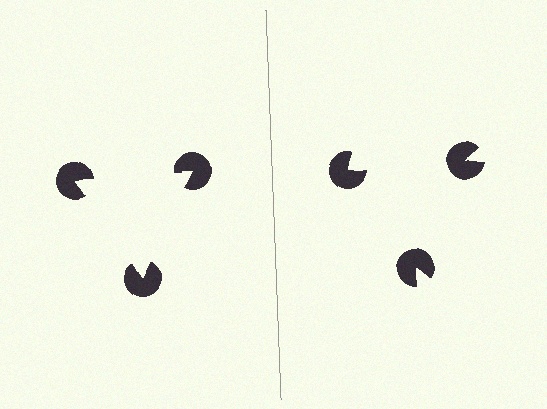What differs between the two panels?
The pac-man discs are positioned identically on both sides; only the wedge orientations differ. On the left they align to a triangle; on the right they are misaligned.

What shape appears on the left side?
An illusory triangle.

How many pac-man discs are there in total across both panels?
6 — 3 on each side.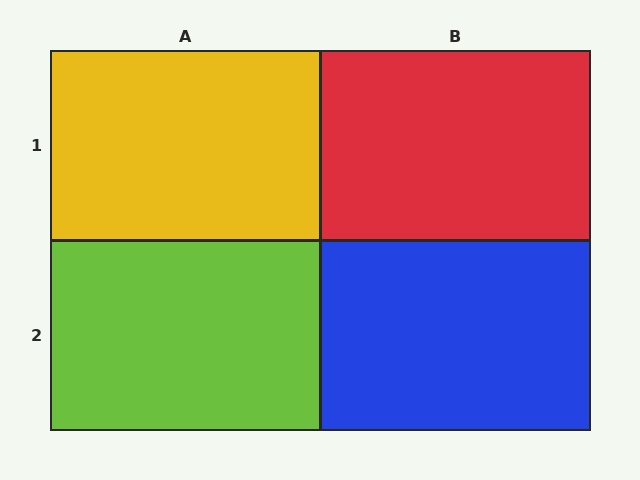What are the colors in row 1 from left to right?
Yellow, red.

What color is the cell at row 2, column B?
Blue.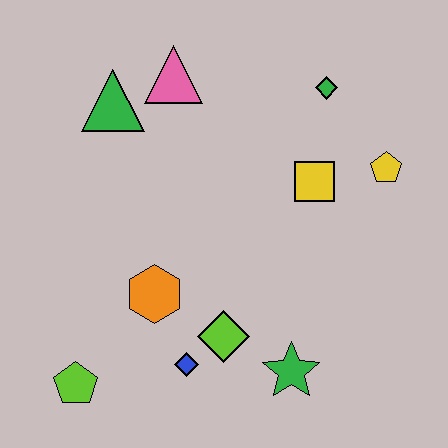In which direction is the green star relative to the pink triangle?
The green star is below the pink triangle.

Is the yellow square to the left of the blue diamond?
No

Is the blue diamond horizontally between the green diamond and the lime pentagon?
Yes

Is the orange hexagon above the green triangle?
No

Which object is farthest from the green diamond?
The lime pentagon is farthest from the green diamond.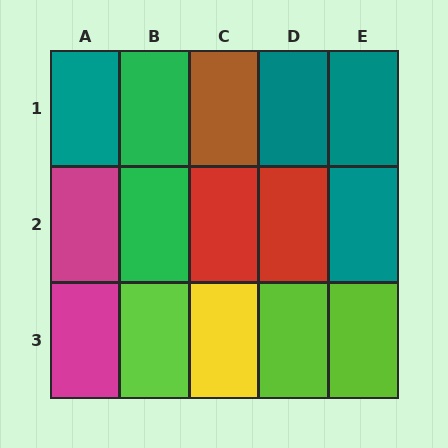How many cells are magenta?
2 cells are magenta.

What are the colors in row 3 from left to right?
Magenta, lime, yellow, lime, lime.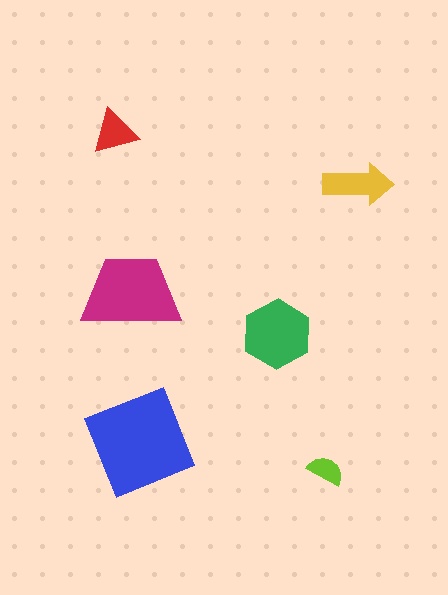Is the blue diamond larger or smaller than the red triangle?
Larger.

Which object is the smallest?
The lime semicircle.